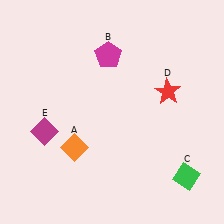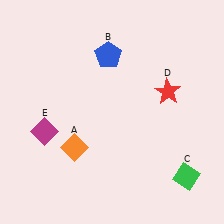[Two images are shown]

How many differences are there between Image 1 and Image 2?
There is 1 difference between the two images.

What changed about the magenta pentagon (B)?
In Image 1, B is magenta. In Image 2, it changed to blue.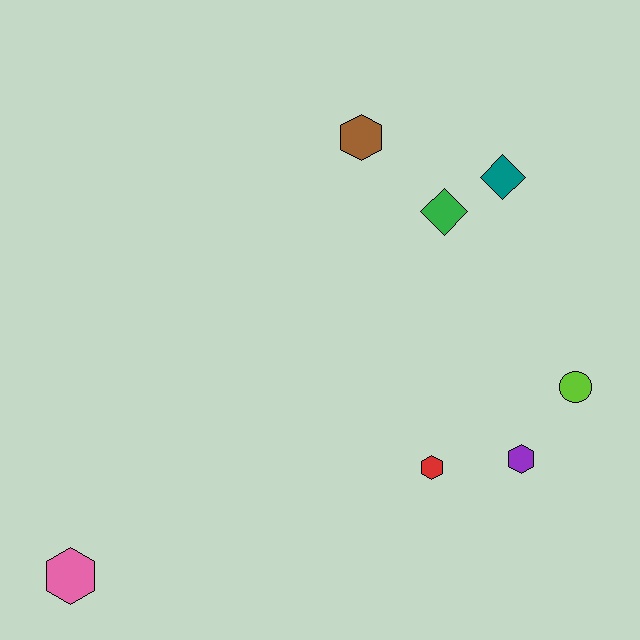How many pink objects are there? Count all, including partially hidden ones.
There is 1 pink object.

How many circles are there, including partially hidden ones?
There is 1 circle.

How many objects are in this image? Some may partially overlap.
There are 7 objects.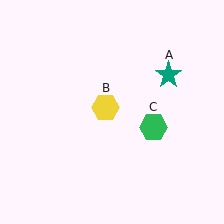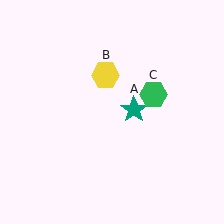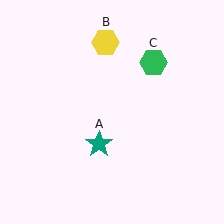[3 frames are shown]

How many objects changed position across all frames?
3 objects changed position: teal star (object A), yellow hexagon (object B), green hexagon (object C).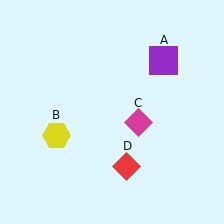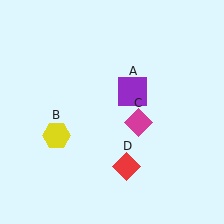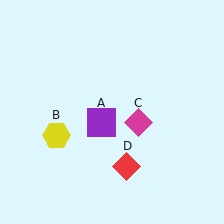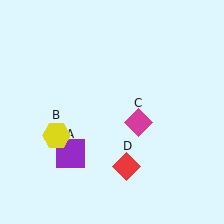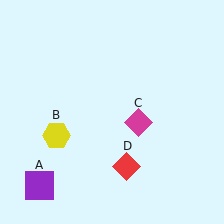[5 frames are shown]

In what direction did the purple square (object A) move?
The purple square (object A) moved down and to the left.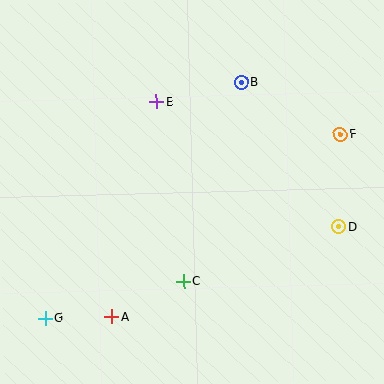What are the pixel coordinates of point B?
Point B is at (242, 82).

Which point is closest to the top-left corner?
Point E is closest to the top-left corner.